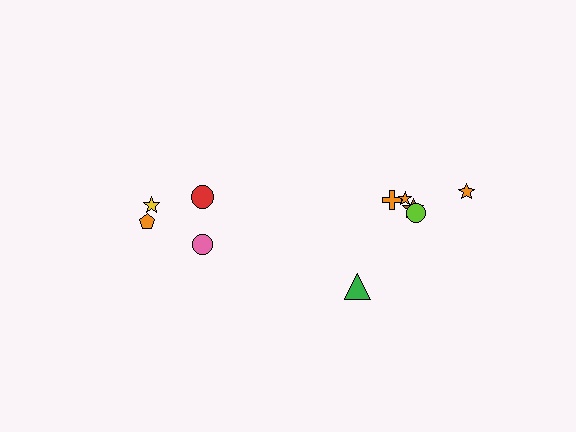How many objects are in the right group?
There are 6 objects.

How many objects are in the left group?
There are 4 objects.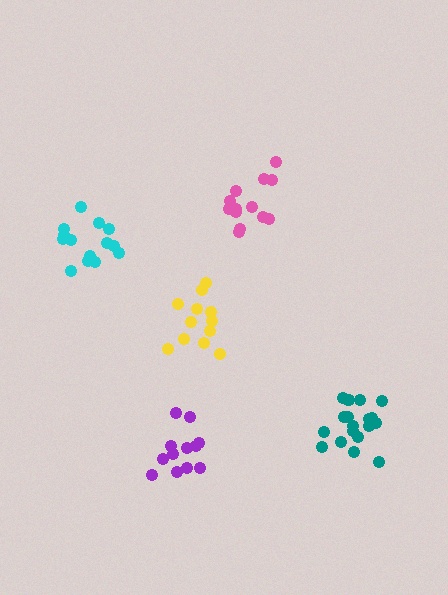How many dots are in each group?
Group 1: 14 dots, Group 2: 13 dots, Group 3: 18 dots, Group 4: 12 dots, Group 5: 12 dots (69 total).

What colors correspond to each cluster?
The clusters are colored: cyan, pink, teal, yellow, purple.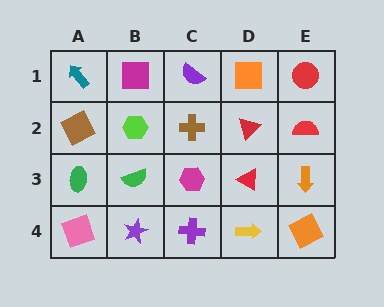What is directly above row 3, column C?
A brown cross.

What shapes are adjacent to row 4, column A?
A green ellipse (row 3, column A), a purple star (row 4, column B).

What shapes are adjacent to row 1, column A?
A brown square (row 2, column A), a magenta square (row 1, column B).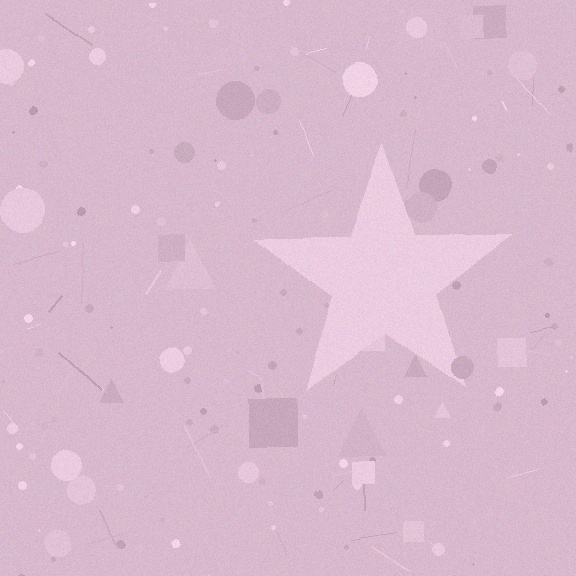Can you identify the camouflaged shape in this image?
The camouflaged shape is a star.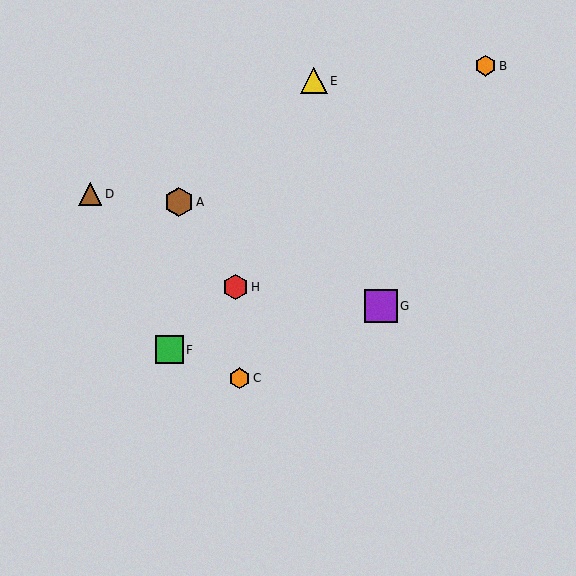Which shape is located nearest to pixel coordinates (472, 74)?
The orange hexagon (labeled B) at (485, 66) is nearest to that location.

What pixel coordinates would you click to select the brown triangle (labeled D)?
Click at (90, 194) to select the brown triangle D.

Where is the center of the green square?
The center of the green square is at (170, 350).